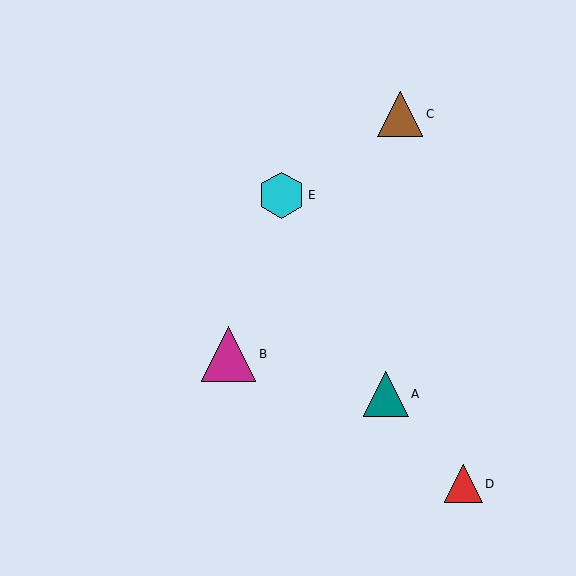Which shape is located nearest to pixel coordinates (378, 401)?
The teal triangle (labeled A) at (386, 394) is nearest to that location.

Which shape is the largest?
The magenta triangle (labeled B) is the largest.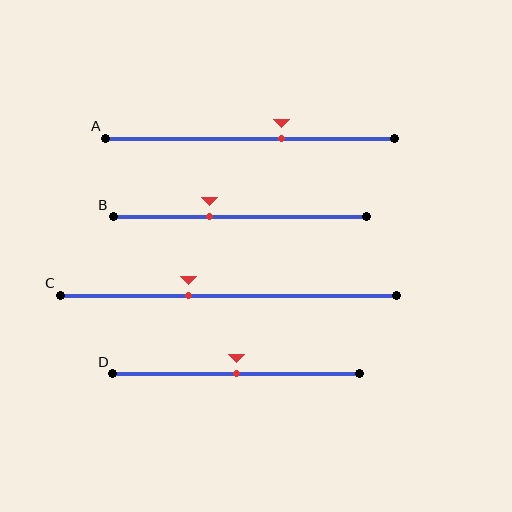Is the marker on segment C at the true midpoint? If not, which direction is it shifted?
No, the marker on segment C is shifted to the left by about 12% of the segment length.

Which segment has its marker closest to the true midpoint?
Segment D has its marker closest to the true midpoint.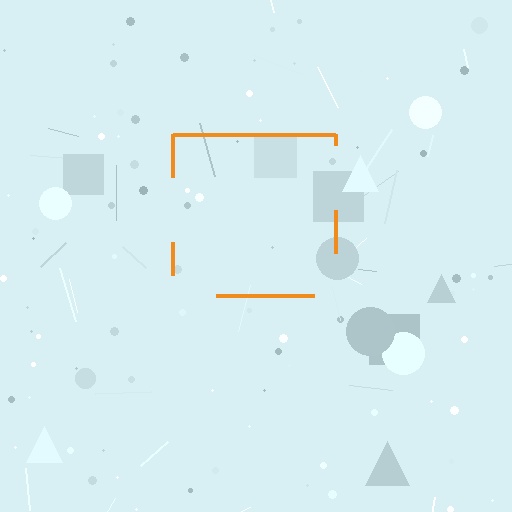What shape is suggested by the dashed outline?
The dashed outline suggests a square.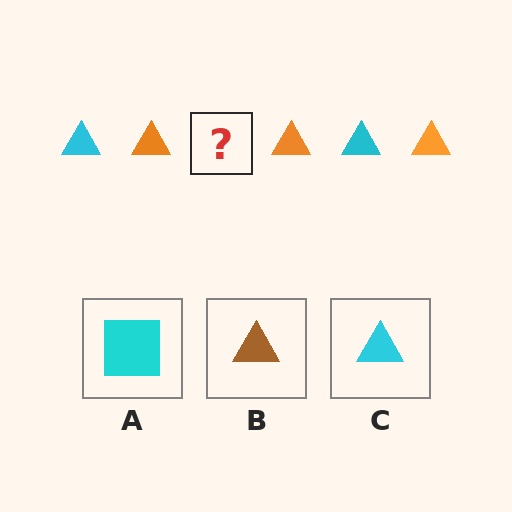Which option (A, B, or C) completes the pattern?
C.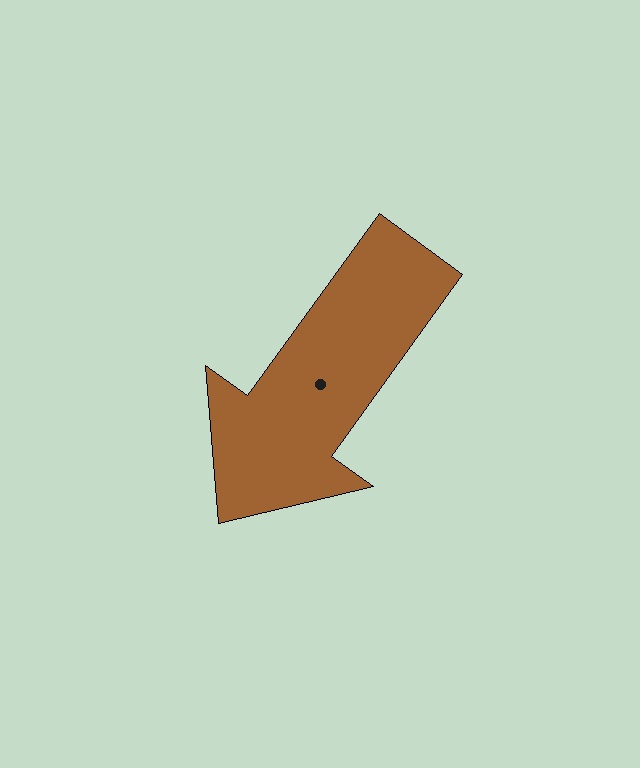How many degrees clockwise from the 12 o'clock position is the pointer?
Approximately 216 degrees.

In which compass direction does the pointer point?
Southwest.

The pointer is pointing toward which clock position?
Roughly 7 o'clock.